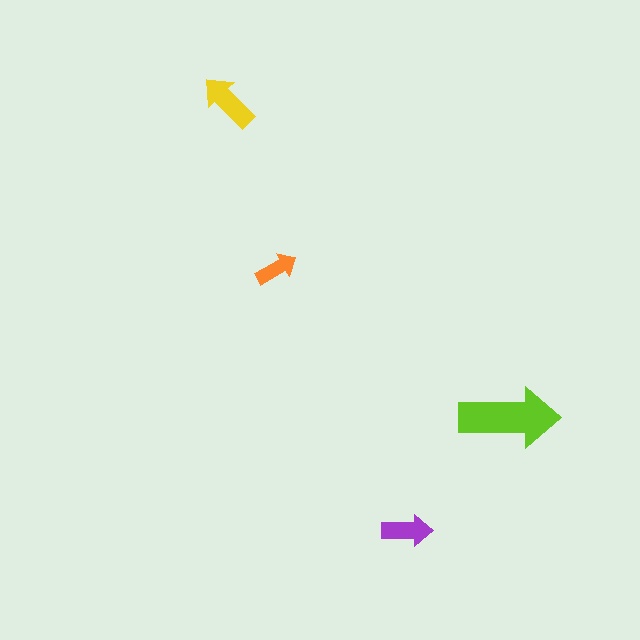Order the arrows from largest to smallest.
the lime one, the yellow one, the purple one, the orange one.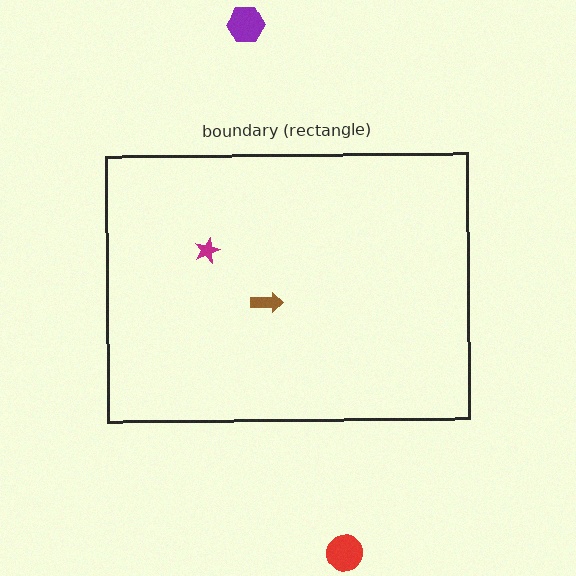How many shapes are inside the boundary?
2 inside, 2 outside.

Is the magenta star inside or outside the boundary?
Inside.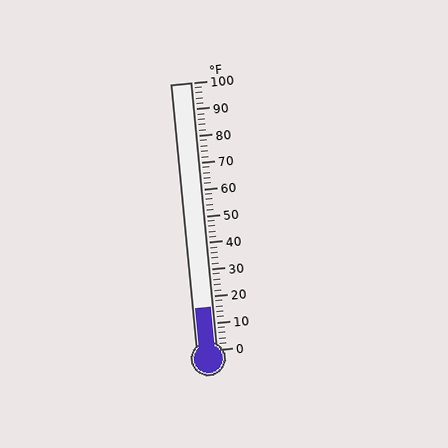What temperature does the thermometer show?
The thermometer shows approximately 16°F.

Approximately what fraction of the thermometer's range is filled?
The thermometer is filled to approximately 15% of its range.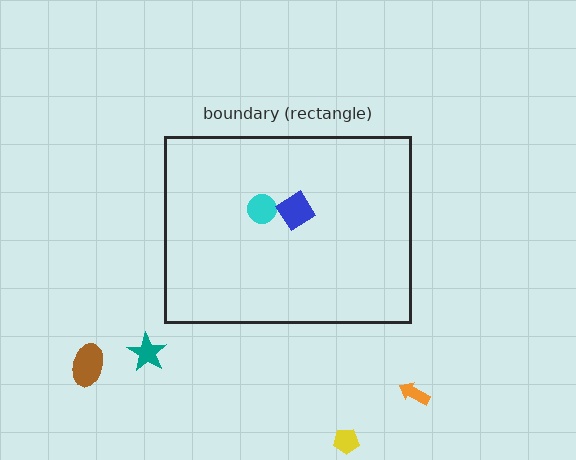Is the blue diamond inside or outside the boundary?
Inside.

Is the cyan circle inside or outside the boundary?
Inside.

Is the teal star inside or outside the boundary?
Outside.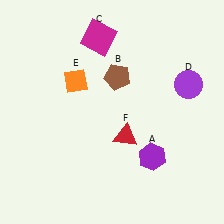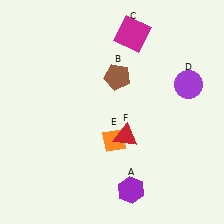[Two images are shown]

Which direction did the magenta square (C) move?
The magenta square (C) moved right.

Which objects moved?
The objects that moved are: the purple hexagon (A), the magenta square (C), the orange diamond (E).